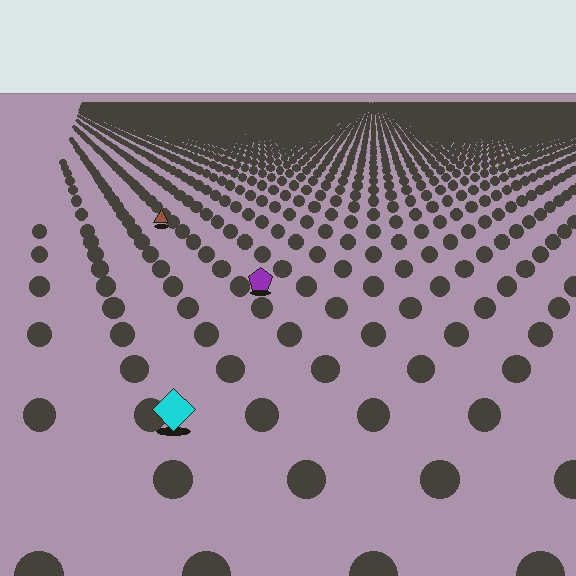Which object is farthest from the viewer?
The brown triangle is farthest from the viewer. It appears smaller and the ground texture around it is denser.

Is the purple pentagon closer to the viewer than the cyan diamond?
No. The cyan diamond is closer — you can tell from the texture gradient: the ground texture is coarser near it.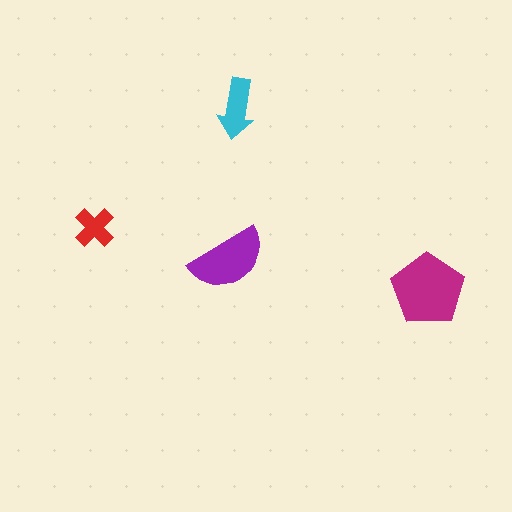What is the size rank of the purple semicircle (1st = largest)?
2nd.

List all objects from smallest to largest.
The red cross, the cyan arrow, the purple semicircle, the magenta pentagon.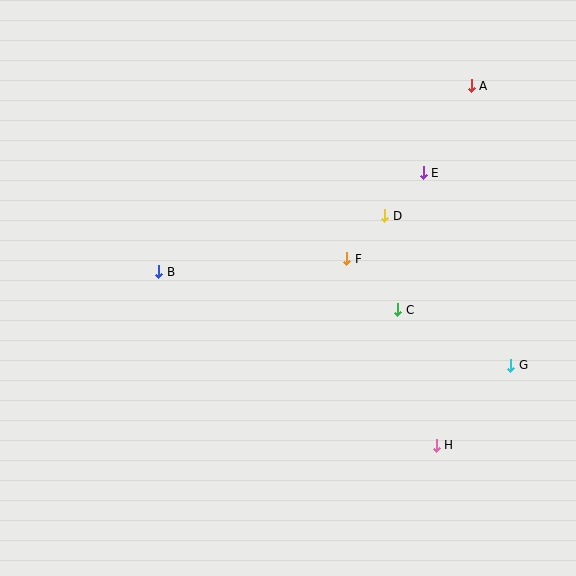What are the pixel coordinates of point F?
Point F is at (347, 259).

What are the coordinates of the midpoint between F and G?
The midpoint between F and G is at (429, 312).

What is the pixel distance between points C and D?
The distance between C and D is 95 pixels.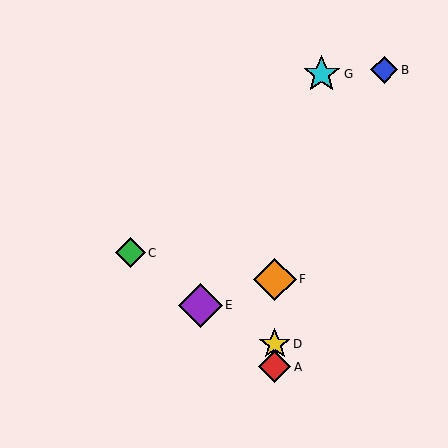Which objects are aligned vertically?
Objects A, D, F are aligned vertically.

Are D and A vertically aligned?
Yes, both are at x≈275.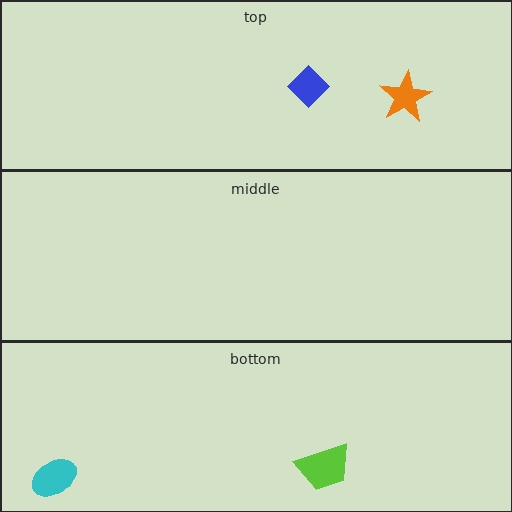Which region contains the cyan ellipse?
The bottom region.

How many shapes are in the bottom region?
2.